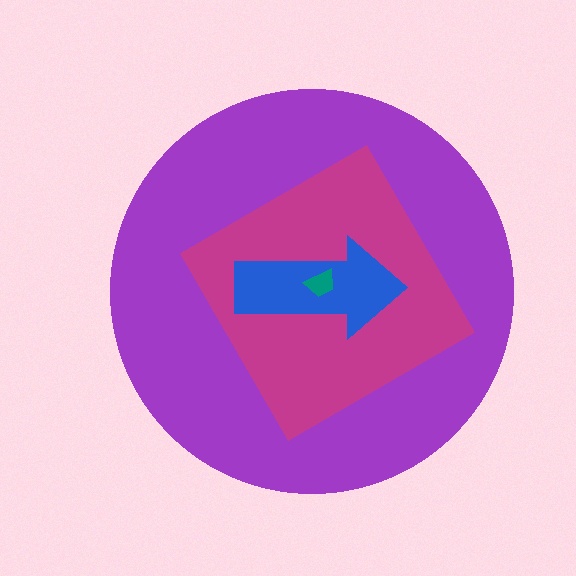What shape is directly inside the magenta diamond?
The blue arrow.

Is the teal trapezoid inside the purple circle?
Yes.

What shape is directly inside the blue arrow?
The teal trapezoid.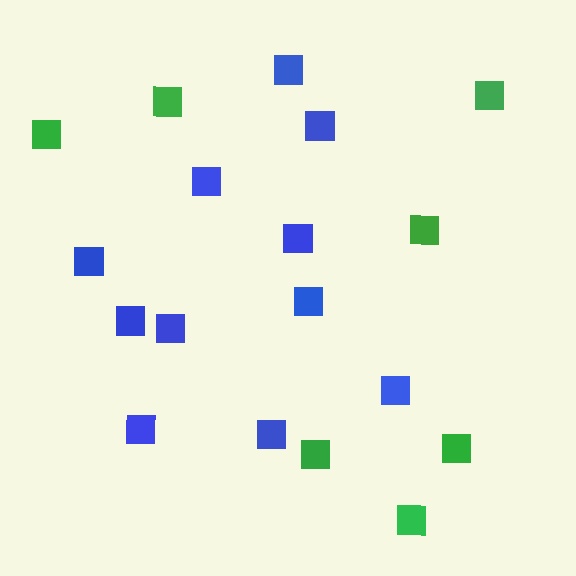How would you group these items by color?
There are 2 groups: one group of blue squares (11) and one group of green squares (7).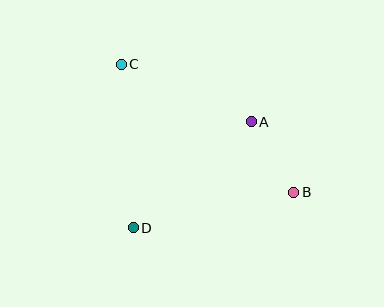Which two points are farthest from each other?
Points B and C are farthest from each other.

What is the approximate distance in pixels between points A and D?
The distance between A and D is approximately 158 pixels.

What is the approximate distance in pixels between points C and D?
The distance between C and D is approximately 164 pixels.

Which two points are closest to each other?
Points A and B are closest to each other.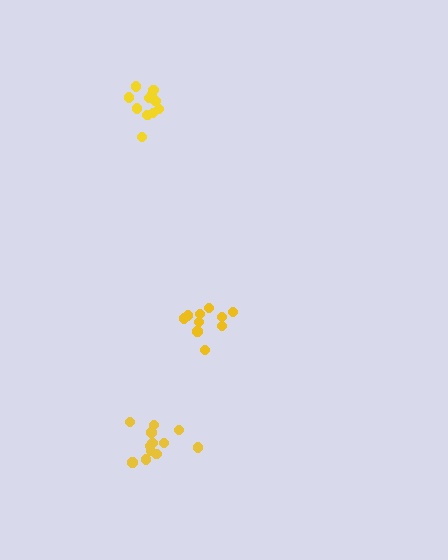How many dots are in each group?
Group 1: 11 dots, Group 2: 12 dots, Group 3: 10 dots (33 total).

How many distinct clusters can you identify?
There are 3 distinct clusters.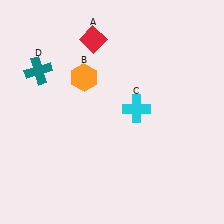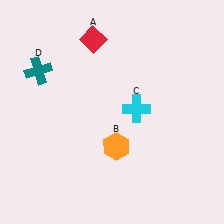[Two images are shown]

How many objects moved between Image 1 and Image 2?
1 object moved between the two images.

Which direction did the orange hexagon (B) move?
The orange hexagon (B) moved down.